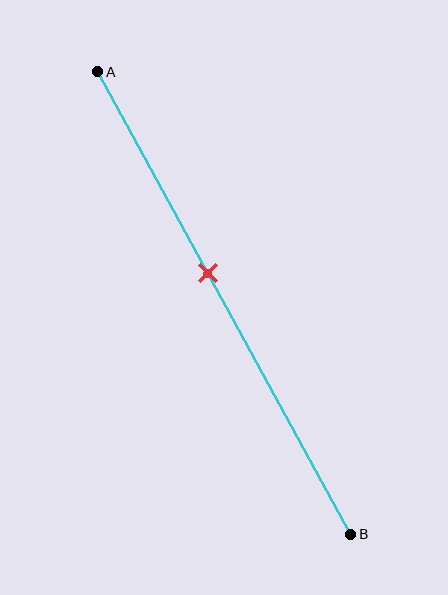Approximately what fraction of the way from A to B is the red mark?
The red mark is approximately 45% of the way from A to B.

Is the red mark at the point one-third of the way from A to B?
No, the mark is at about 45% from A, not at the 33% one-third point.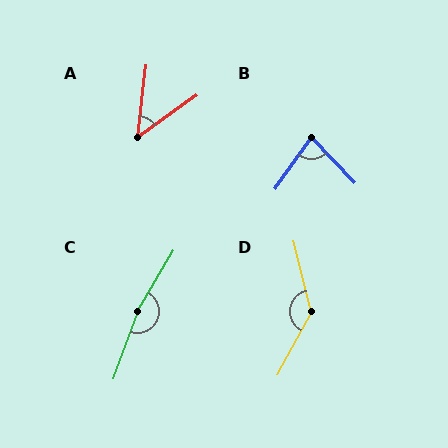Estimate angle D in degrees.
Approximately 138 degrees.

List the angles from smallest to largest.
A (48°), B (79°), D (138°), C (169°).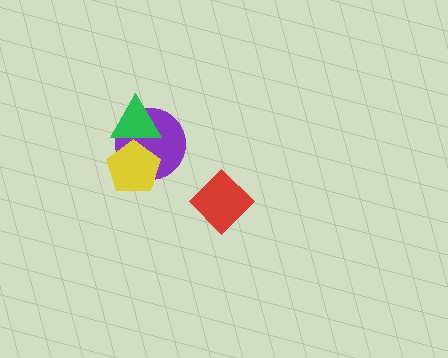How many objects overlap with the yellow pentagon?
2 objects overlap with the yellow pentagon.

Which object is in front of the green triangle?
The yellow pentagon is in front of the green triangle.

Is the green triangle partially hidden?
Yes, it is partially covered by another shape.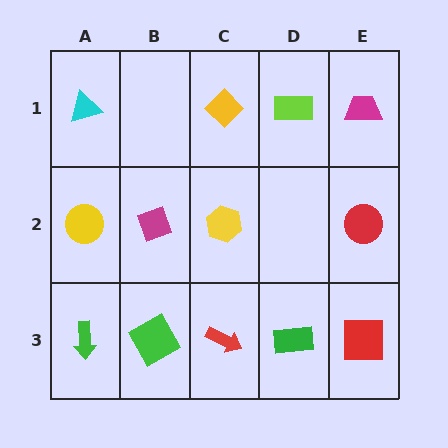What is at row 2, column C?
A yellow hexagon.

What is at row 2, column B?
A magenta diamond.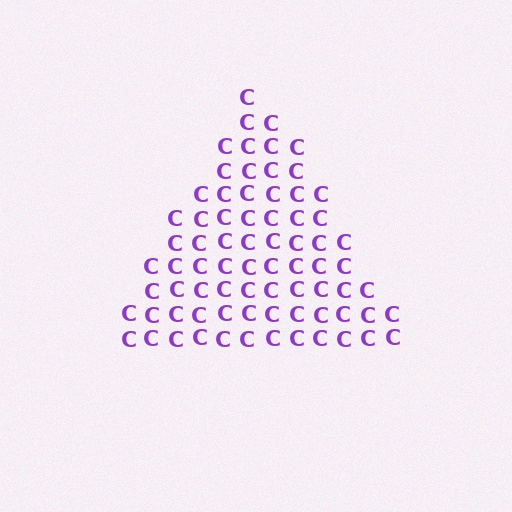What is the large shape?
The large shape is a triangle.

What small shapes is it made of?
It is made of small letter C's.